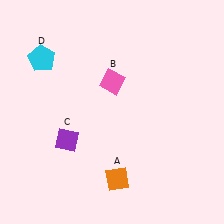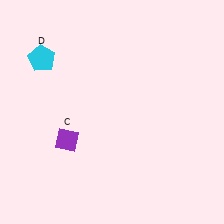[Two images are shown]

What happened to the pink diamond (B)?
The pink diamond (B) was removed in Image 2. It was in the top-right area of Image 1.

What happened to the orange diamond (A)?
The orange diamond (A) was removed in Image 2. It was in the bottom-right area of Image 1.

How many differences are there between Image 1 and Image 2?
There are 2 differences between the two images.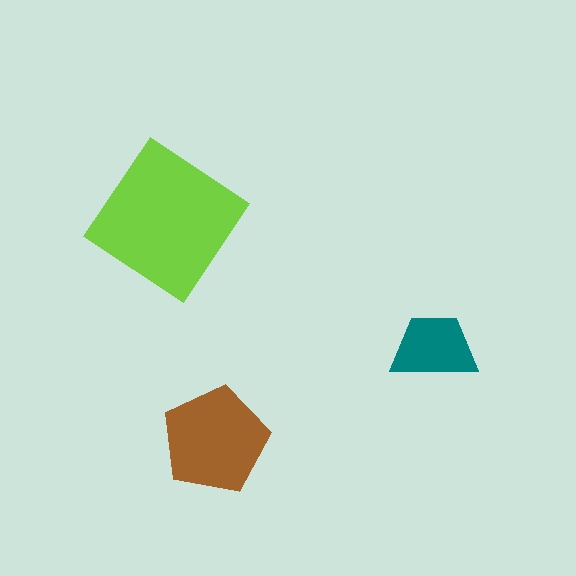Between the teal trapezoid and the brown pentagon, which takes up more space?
The brown pentagon.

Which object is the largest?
The lime diamond.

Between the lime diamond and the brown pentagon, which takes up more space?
The lime diamond.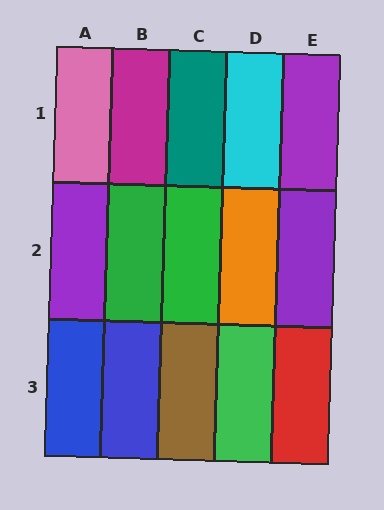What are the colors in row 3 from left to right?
Blue, blue, brown, green, red.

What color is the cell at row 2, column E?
Purple.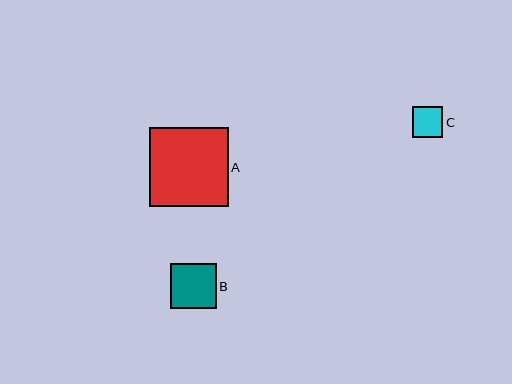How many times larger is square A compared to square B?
Square A is approximately 1.7 times the size of square B.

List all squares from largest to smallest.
From largest to smallest: A, B, C.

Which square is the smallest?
Square C is the smallest with a size of approximately 30 pixels.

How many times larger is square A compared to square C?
Square A is approximately 2.6 times the size of square C.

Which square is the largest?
Square A is the largest with a size of approximately 79 pixels.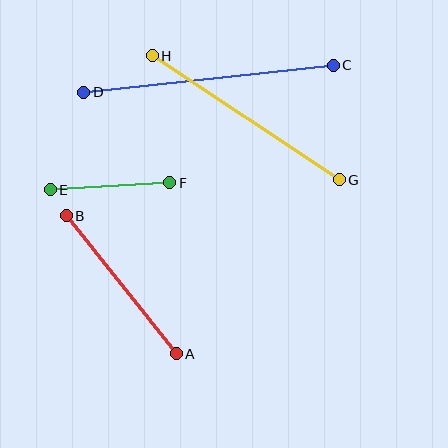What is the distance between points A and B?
The distance is approximately 177 pixels.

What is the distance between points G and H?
The distance is approximately 225 pixels.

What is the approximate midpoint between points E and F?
The midpoint is at approximately (110, 186) pixels.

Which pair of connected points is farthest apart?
Points C and D are farthest apart.